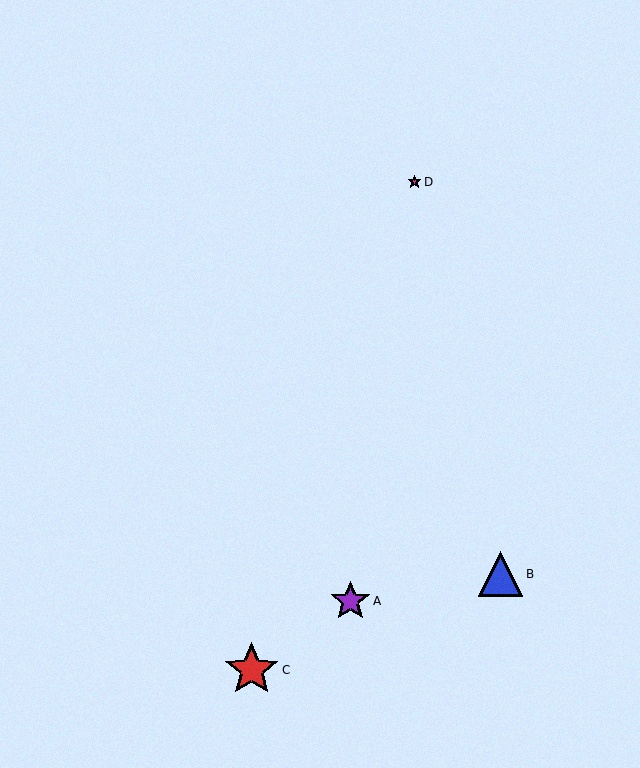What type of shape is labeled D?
Shape D is a magenta star.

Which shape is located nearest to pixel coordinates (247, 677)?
The red star (labeled C) at (252, 670) is nearest to that location.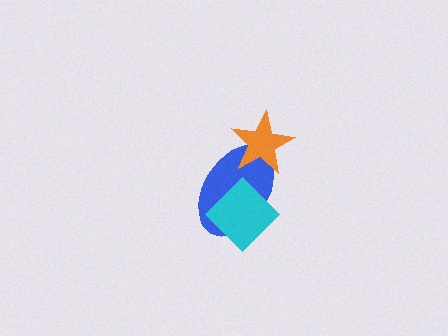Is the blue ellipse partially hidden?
Yes, it is partially covered by another shape.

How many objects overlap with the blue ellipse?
2 objects overlap with the blue ellipse.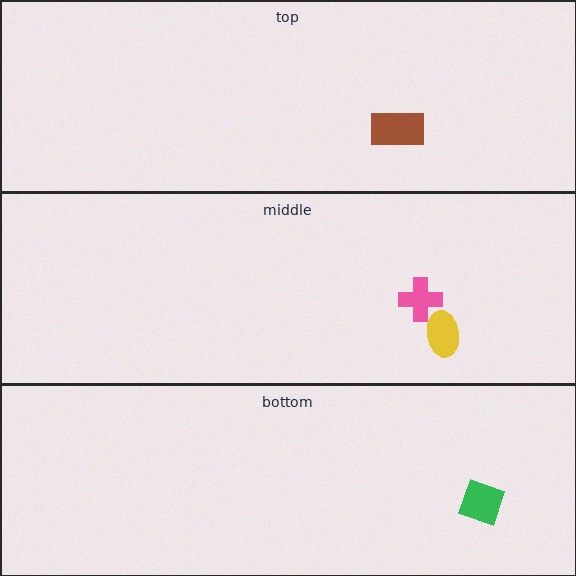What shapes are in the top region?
The brown rectangle.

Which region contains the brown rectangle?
The top region.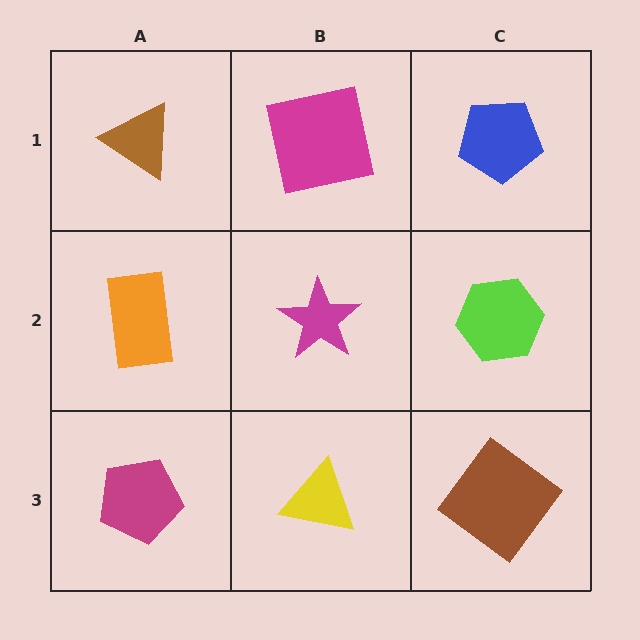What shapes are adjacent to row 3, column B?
A magenta star (row 2, column B), a magenta pentagon (row 3, column A), a brown diamond (row 3, column C).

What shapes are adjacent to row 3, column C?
A lime hexagon (row 2, column C), a yellow triangle (row 3, column B).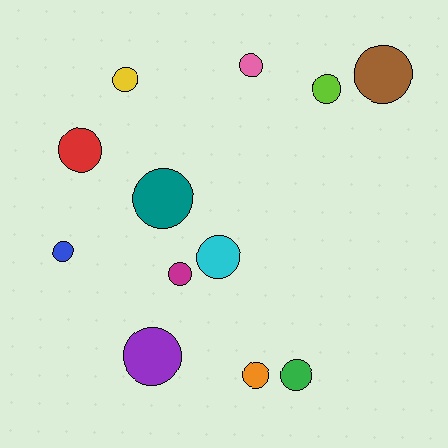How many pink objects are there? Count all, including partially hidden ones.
There is 1 pink object.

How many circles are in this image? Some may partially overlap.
There are 12 circles.